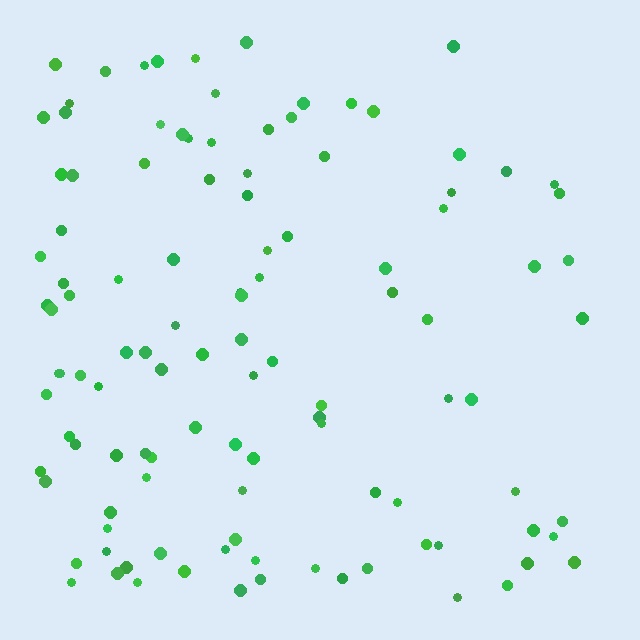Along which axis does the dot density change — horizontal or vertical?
Horizontal.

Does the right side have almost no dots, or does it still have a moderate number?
Still a moderate number, just noticeably fewer than the left.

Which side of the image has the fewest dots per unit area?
The right.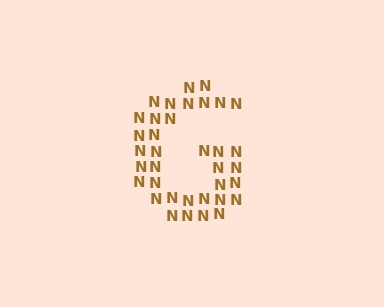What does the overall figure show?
The overall figure shows the letter G.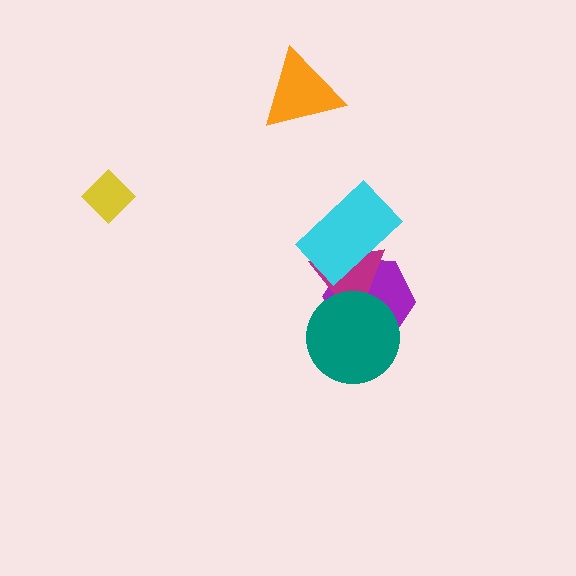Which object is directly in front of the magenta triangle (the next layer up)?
The teal circle is directly in front of the magenta triangle.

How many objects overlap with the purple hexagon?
3 objects overlap with the purple hexagon.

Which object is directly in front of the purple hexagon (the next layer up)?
The magenta triangle is directly in front of the purple hexagon.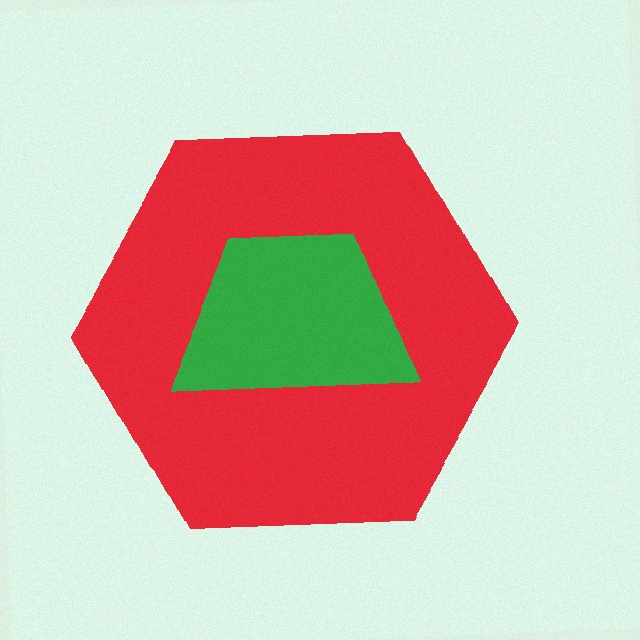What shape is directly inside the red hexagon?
The green trapezoid.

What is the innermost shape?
The green trapezoid.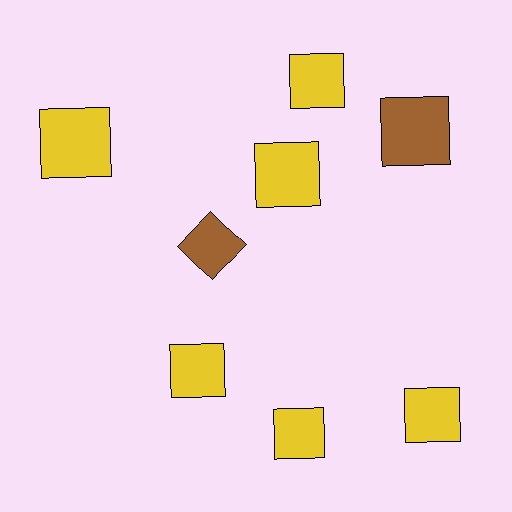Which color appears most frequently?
Yellow, with 6 objects.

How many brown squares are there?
There is 1 brown square.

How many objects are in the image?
There are 8 objects.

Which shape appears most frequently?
Square, with 7 objects.